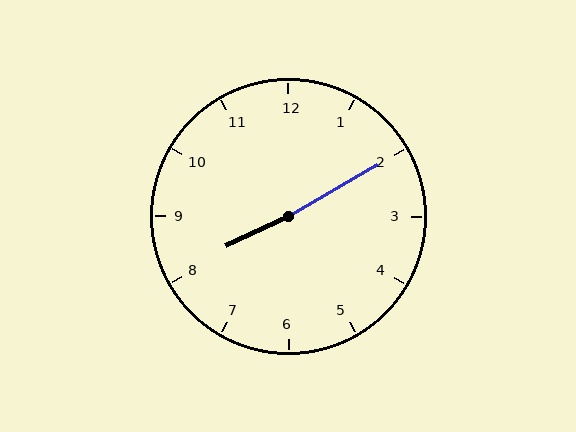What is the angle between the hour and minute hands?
Approximately 175 degrees.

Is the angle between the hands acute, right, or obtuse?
It is obtuse.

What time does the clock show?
8:10.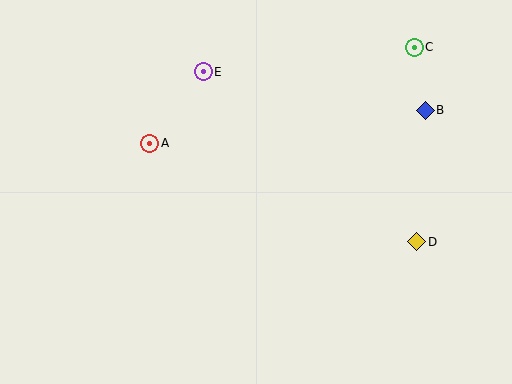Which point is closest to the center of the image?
Point A at (150, 143) is closest to the center.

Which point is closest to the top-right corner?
Point C is closest to the top-right corner.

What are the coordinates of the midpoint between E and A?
The midpoint between E and A is at (177, 108).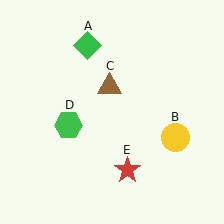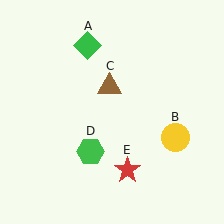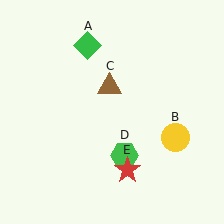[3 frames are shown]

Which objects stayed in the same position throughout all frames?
Green diamond (object A) and yellow circle (object B) and brown triangle (object C) and red star (object E) remained stationary.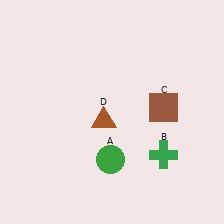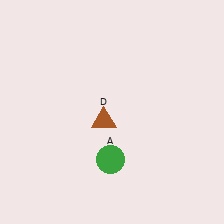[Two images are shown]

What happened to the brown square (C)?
The brown square (C) was removed in Image 2. It was in the top-right area of Image 1.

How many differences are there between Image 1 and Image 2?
There are 2 differences between the two images.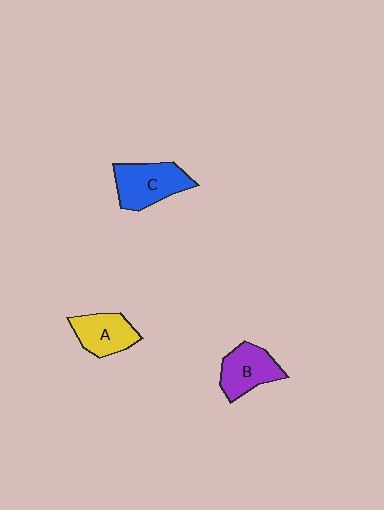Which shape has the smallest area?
Shape A (yellow).